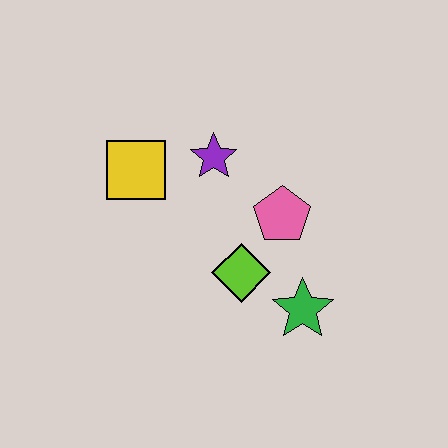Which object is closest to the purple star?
The yellow square is closest to the purple star.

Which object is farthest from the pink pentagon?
The yellow square is farthest from the pink pentagon.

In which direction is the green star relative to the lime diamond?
The green star is to the right of the lime diamond.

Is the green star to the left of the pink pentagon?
No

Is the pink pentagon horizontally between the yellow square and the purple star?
No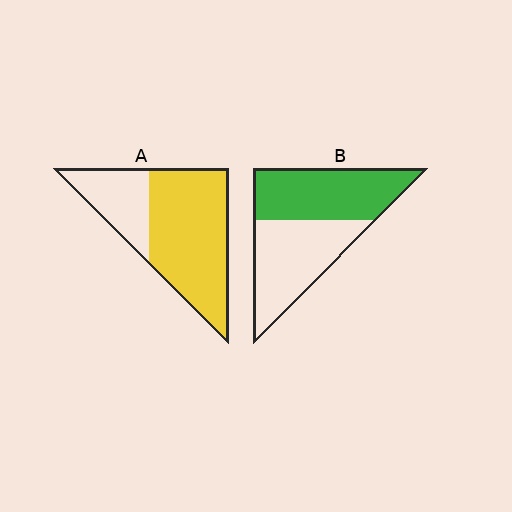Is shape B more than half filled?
Roughly half.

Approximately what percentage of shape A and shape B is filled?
A is approximately 70% and B is approximately 50%.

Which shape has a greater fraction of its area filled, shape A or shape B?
Shape A.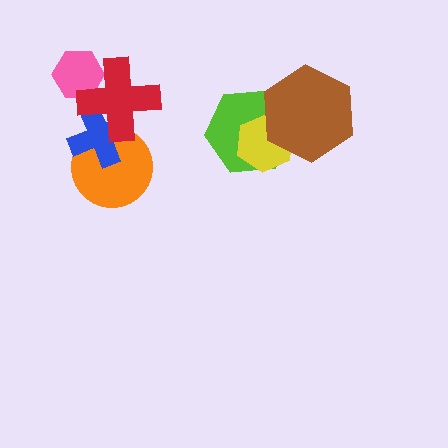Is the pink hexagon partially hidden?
Yes, it is partially covered by another shape.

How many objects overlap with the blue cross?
2 objects overlap with the blue cross.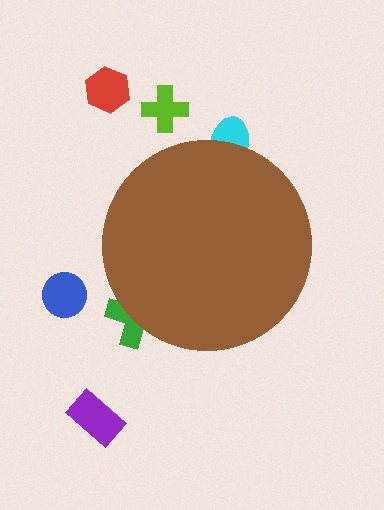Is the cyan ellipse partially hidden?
Yes, the cyan ellipse is partially hidden behind the brown circle.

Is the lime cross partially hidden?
No, the lime cross is fully visible.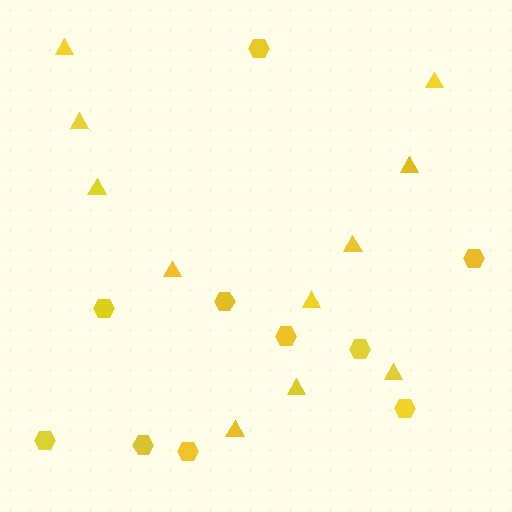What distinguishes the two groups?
There are 2 groups: one group of hexagons (10) and one group of triangles (11).